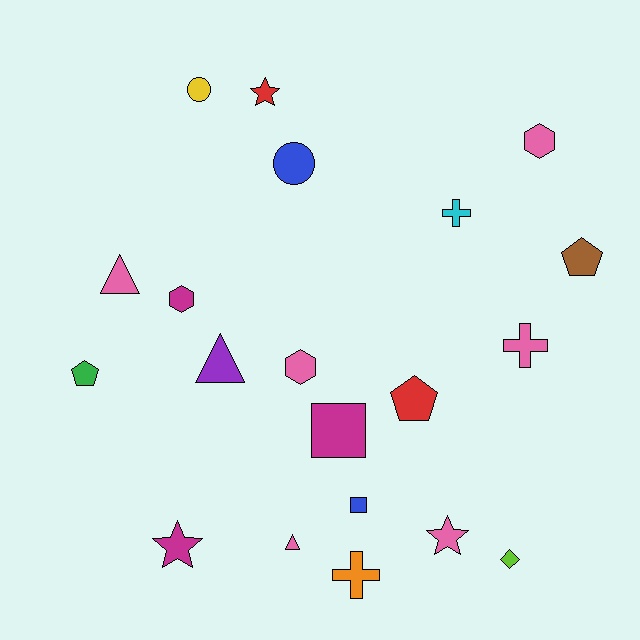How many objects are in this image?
There are 20 objects.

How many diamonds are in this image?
There is 1 diamond.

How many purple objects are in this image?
There is 1 purple object.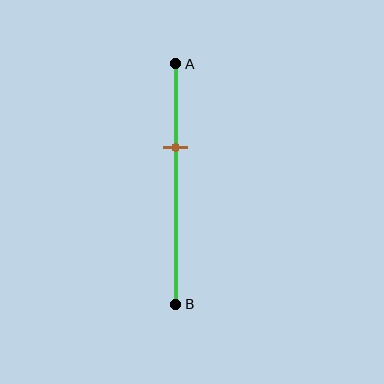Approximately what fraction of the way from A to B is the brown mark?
The brown mark is approximately 35% of the way from A to B.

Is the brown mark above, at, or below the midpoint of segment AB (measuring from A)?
The brown mark is above the midpoint of segment AB.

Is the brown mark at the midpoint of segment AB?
No, the mark is at about 35% from A, not at the 50% midpoint.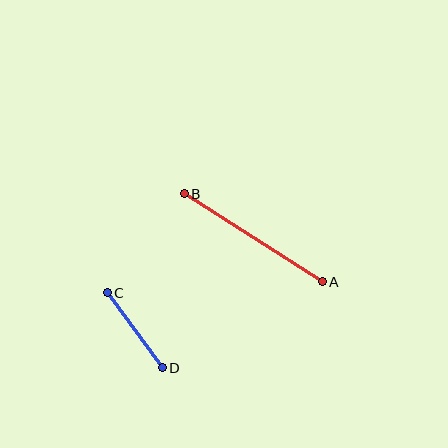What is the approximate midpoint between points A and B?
The midpoint is at approximately (253, 238) pixels.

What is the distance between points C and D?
The distance is approximately 93 pixels.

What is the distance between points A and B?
The distance is approximately 164 pixels.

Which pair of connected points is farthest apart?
Points A and B are farthest apart.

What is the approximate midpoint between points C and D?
The midpoint is at approximately (135, 330) pixels.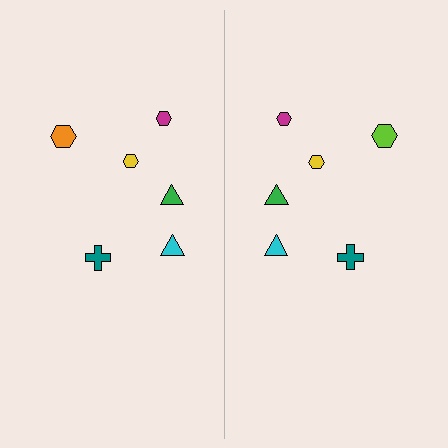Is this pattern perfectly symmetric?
No, the pattern is not perfectly symmetric. The lime hexagon on the right side breaks the symmetry — its mirror counterpart is orange.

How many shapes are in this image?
There are 12 shapes in this image.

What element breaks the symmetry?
The lime hexagon on the right side breaks the symmetry — its mirror counterpart is orange.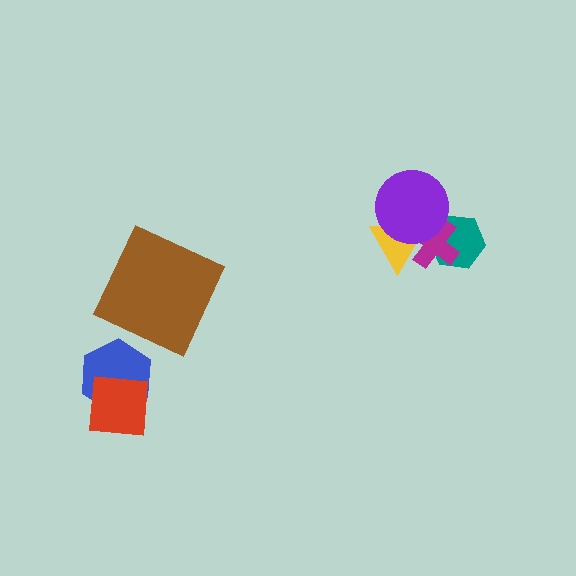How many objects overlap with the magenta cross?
3 objects overlap with the magenta cross.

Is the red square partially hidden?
No, no other shape covers it.